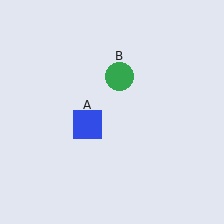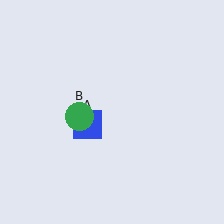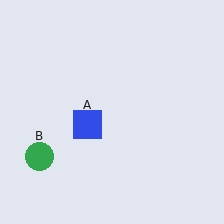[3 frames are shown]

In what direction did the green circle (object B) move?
The green circle (object B) moved down and to the left.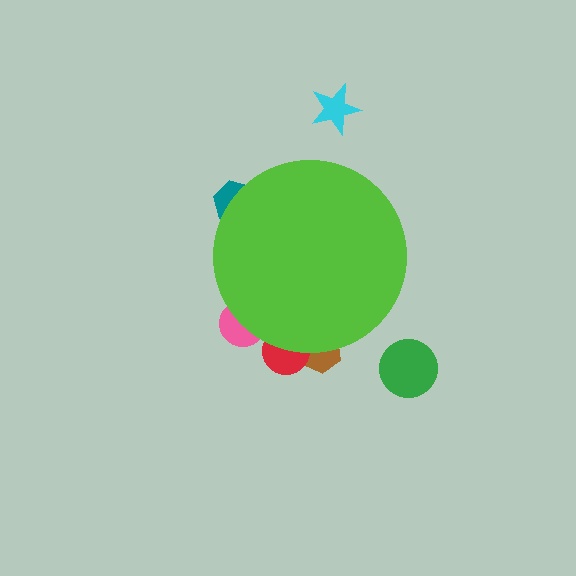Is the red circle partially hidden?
Yes, the red circle is partially hidden behind the lime circle.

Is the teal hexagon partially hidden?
Yes, the teal hexagon is partially hidden behind the lime circle.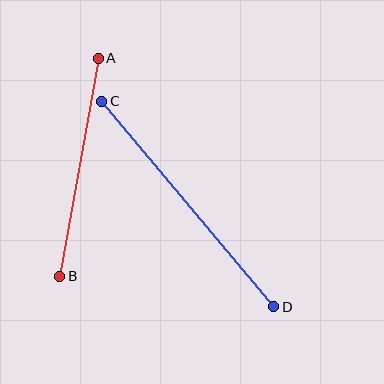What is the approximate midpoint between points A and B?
The midpoint is at approximately (79, 167) pixels.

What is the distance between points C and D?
The distance is approximately 268 pixels.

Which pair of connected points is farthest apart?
Points C and D are farthest apart.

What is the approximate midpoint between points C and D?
The midpoint is at approximately (188, 204) pixels.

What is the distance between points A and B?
The distance is approximately 222 pixels.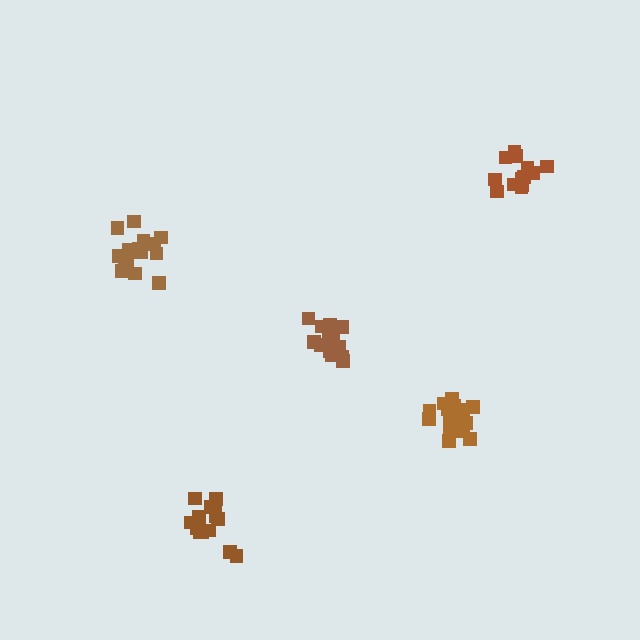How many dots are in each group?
Group 1: 13 dots, Group 2: 15 dots, Group 3: 18 dots, Group 4: 17 dots, Group 5: 15 dots (78 total).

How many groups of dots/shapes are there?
There are 5 groups.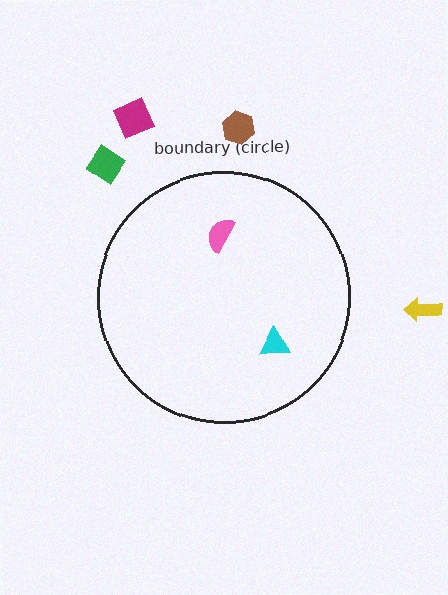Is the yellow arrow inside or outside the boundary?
Outside.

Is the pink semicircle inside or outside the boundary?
Inside.